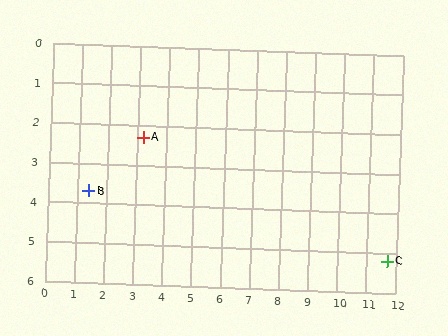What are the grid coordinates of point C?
Point C is at approximately (11.7, 5.2).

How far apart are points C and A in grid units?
Points C and A are about 9.0 grid units apart.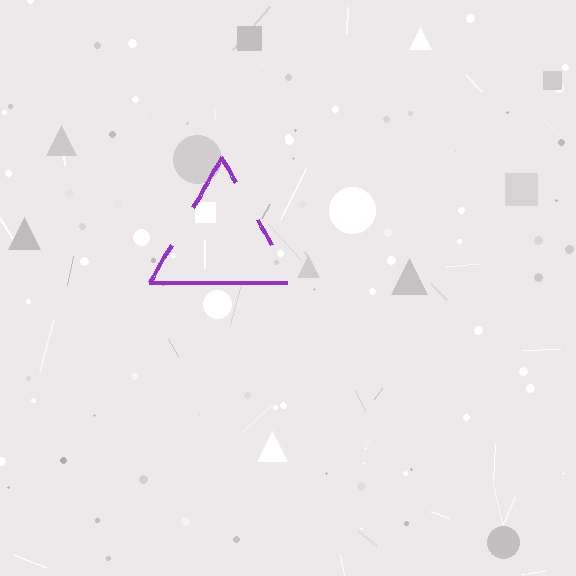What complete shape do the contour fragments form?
The contour fragments form a triangle.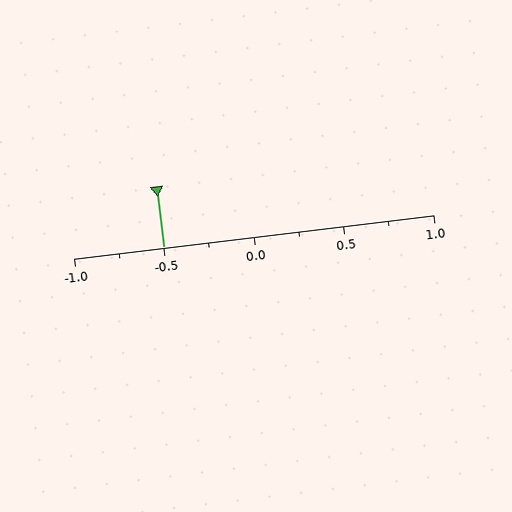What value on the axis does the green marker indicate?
The marker indicates approximately -0.5.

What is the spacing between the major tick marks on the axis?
The major ticks are spaced 0.5 apart.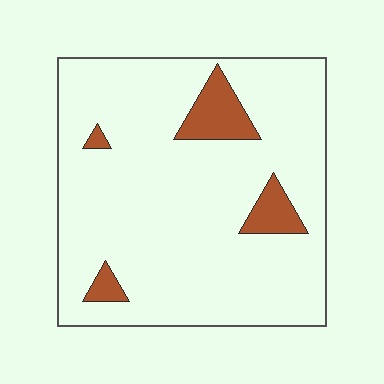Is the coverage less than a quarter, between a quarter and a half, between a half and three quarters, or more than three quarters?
Less than a quarter.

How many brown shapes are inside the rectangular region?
4.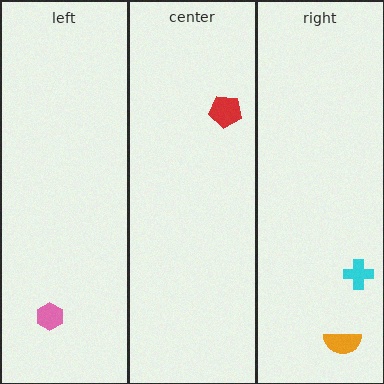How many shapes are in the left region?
1.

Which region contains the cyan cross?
The right region.